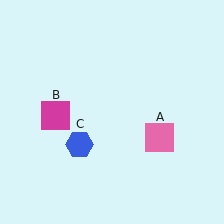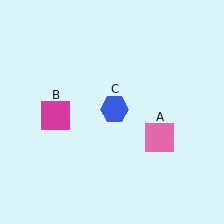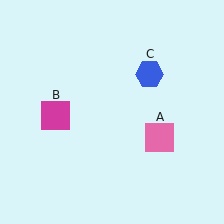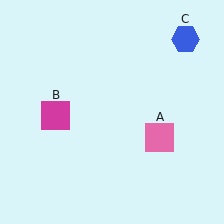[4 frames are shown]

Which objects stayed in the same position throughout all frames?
Pink square (object A) and magenta square (object B) remained stationary.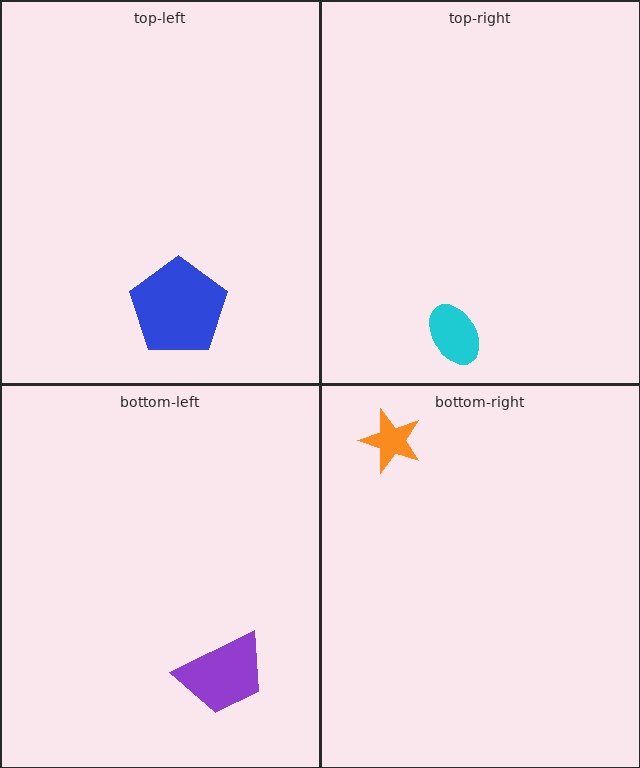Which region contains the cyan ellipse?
The top-right region.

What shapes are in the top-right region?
The cyan ellipse.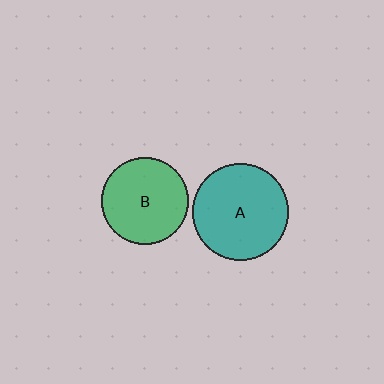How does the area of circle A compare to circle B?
Approximately 1.2 times.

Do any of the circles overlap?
No, none of the circles overlap.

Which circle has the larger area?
Circle A (teal).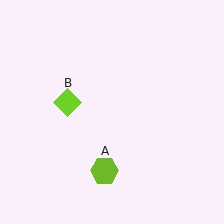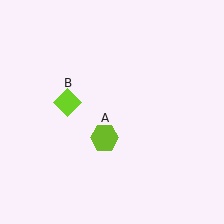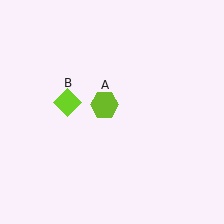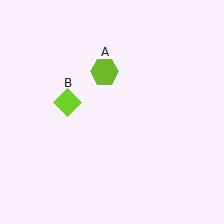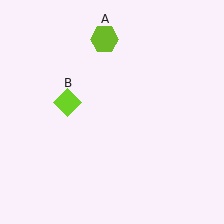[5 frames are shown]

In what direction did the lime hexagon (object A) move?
The lime hexagon (object A) moved up.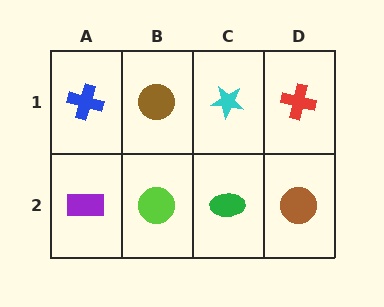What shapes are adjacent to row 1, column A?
A purple rectangle (row 2, column A), a brown circle (row 1, column B).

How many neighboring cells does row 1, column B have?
3.